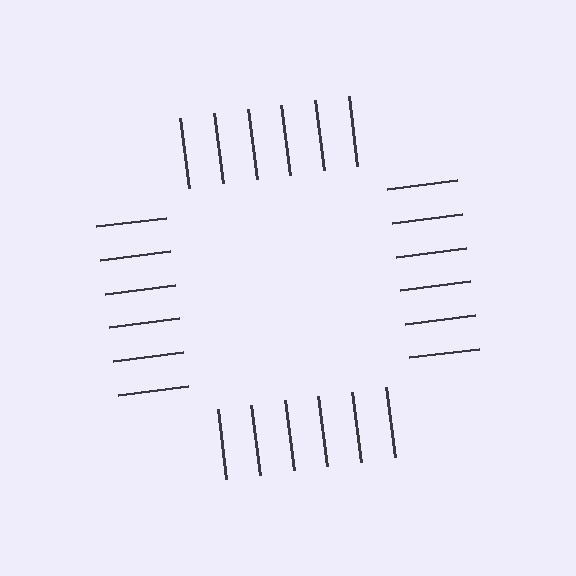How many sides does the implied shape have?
4 sides — the line-ends trace a square.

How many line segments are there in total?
24 — 6 along each of the 4 edges.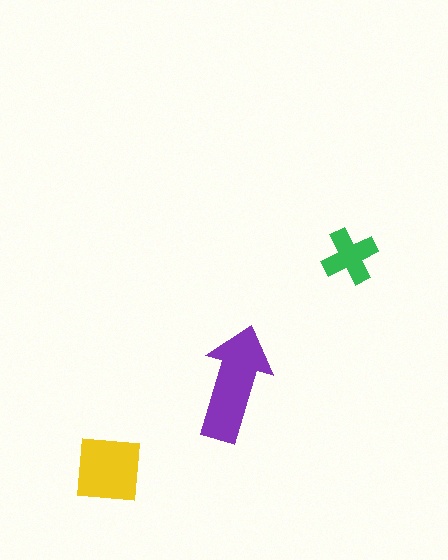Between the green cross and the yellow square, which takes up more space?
The yellow square.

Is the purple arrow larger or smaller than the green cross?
Larger.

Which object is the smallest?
The green cross.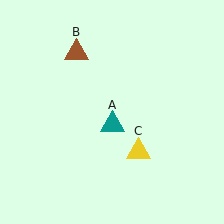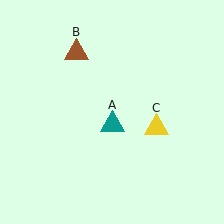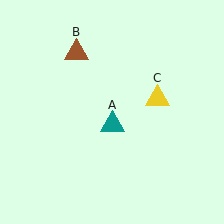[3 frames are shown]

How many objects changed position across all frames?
1 object changed position: yellow triangle (object C).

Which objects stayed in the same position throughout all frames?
Teal triangle (object A) and brown triangle (object B) remained stationary.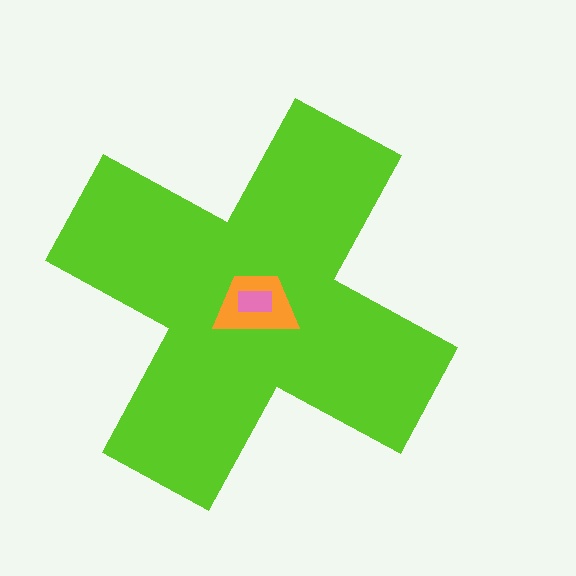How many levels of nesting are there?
3.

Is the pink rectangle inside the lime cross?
Yes.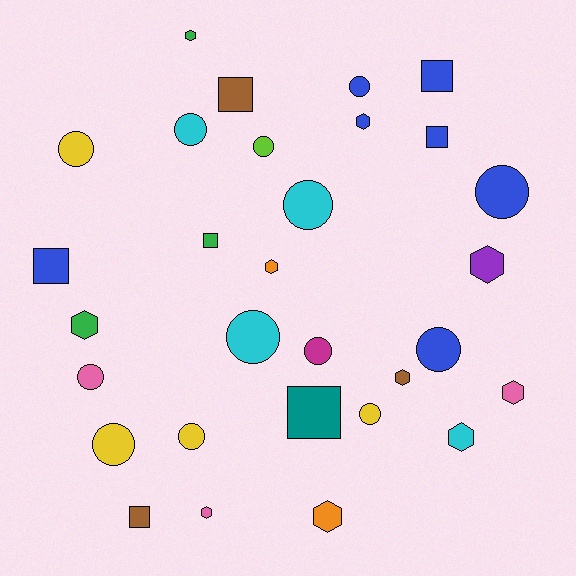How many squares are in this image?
There are 7 squares.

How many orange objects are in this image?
There are 2 orange objects.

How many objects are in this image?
There are 30 objects.